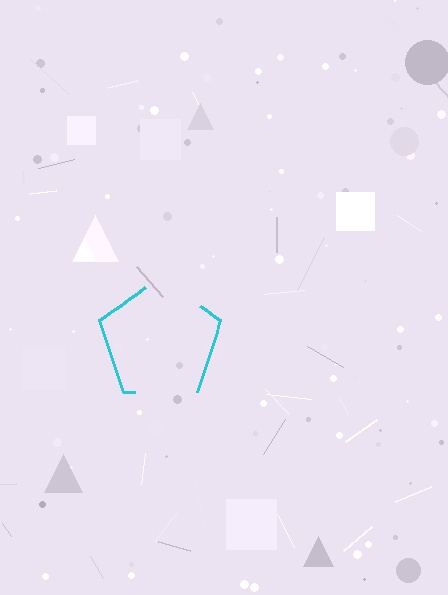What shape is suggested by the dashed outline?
The dashed outline suggests a pentagon.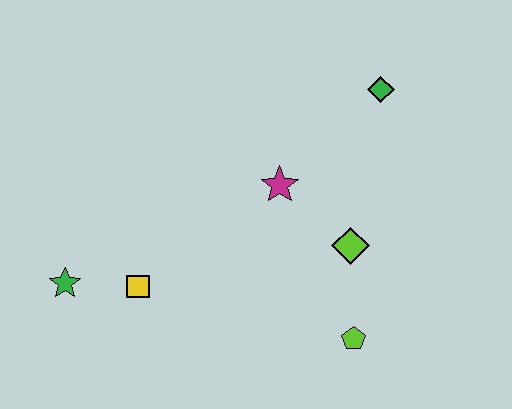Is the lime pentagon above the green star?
No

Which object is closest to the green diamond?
The magenta star is closest to the green diamond.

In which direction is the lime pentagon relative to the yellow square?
The lime pentagon is to the right of the yellow square.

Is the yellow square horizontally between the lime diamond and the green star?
Yes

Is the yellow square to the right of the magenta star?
No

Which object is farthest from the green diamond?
The green star is farthest from the green diamond.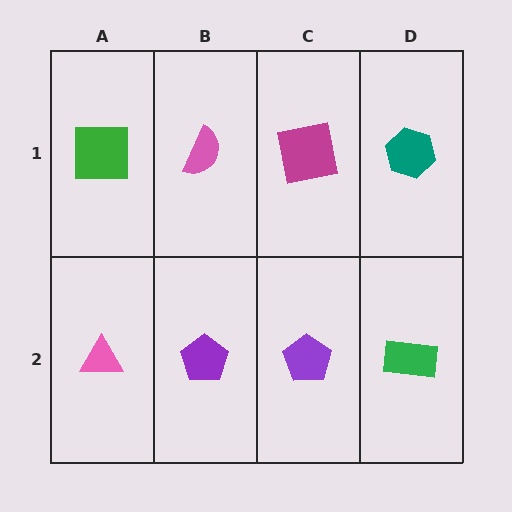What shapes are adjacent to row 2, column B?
A pink semicircle (row 1, column B), a pink triangle (row 2, column A), a purple pentagon (row 2, column C).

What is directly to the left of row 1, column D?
A magenta square.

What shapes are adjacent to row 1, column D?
A green rectangle (row 2, column D), a magenta square (row 1, column C).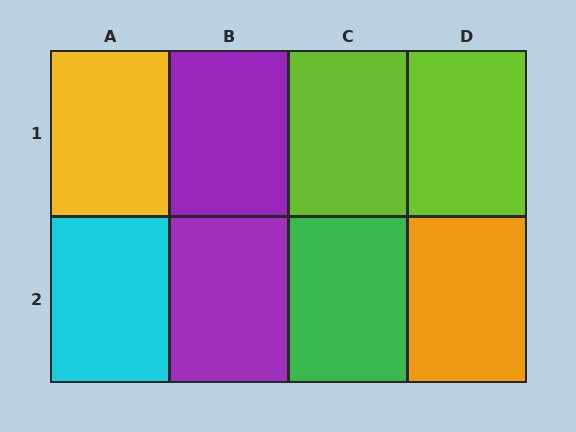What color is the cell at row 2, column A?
Cyan.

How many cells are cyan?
1 cell is cyan.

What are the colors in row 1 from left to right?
Yellow, purple, lime, lime.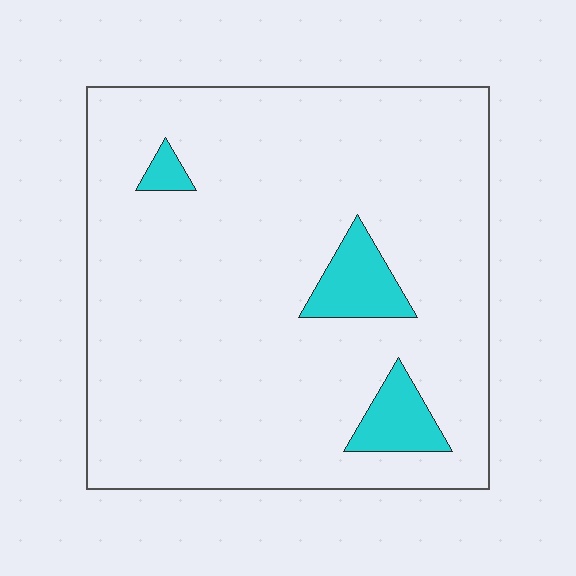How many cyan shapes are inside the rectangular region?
3.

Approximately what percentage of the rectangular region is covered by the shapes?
Approximately 10%.